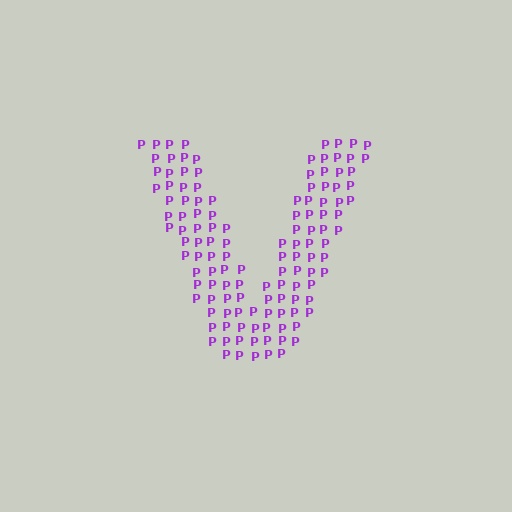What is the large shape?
The large shape is the letter V.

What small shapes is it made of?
It is made of small letter P's.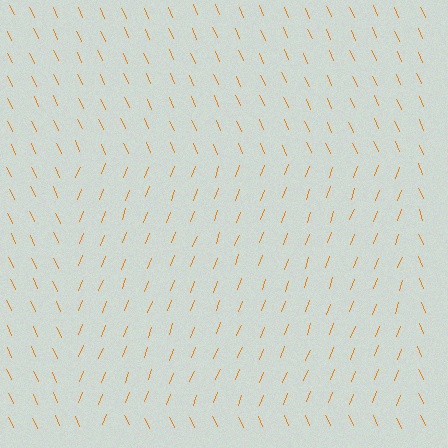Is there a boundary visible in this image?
Yes, there is a texture boundary formed by a change in line orientation.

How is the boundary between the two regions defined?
The boundary is defined purely by a change in line orientation (approximately 45 degrees difference). All lines are the same color and thickness.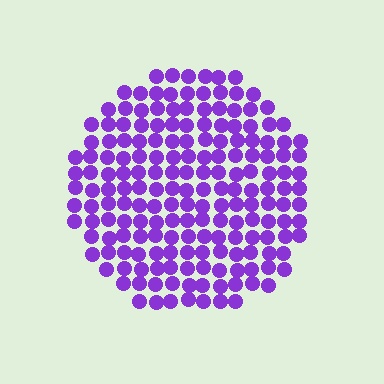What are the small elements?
The small elements are circles.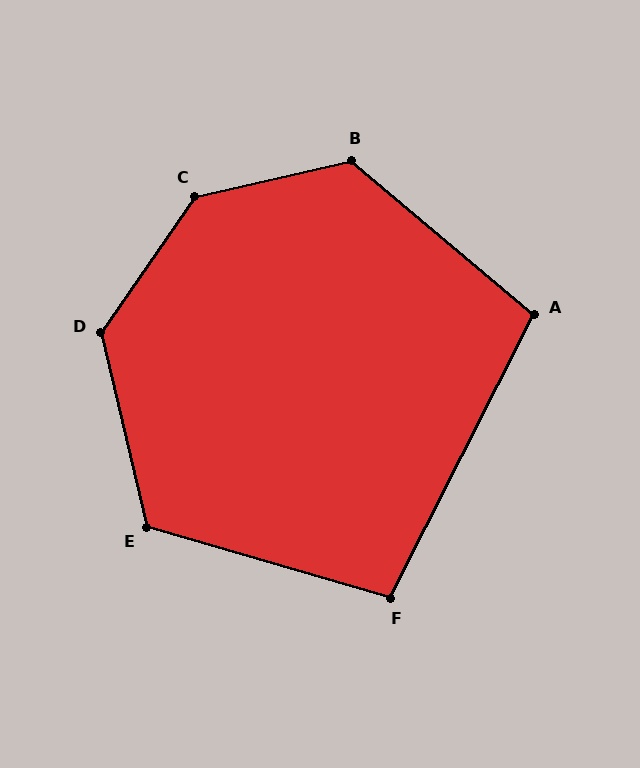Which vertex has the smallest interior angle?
F, at approximately 101 degrees.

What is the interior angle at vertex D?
Approximately 132 degrees (obtuse).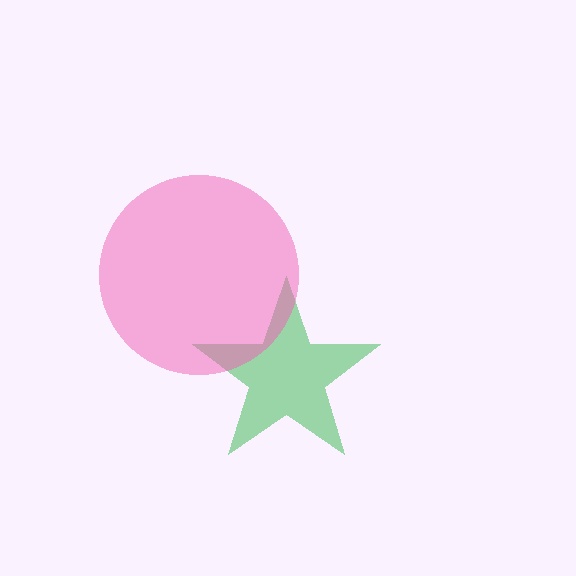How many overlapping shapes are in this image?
There are 2 overlapping shapes in the image.